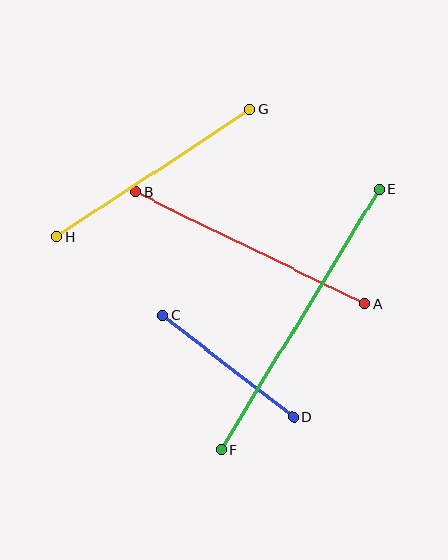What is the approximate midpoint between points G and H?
The midpoint is at approximately (154, 173) pixels.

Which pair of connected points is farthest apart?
Points E and F are farthest apart.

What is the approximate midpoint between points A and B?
The midpoint is at approximately (250, 248) pixels.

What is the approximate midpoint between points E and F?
The midpoint is at approximately (300, 319) pixels.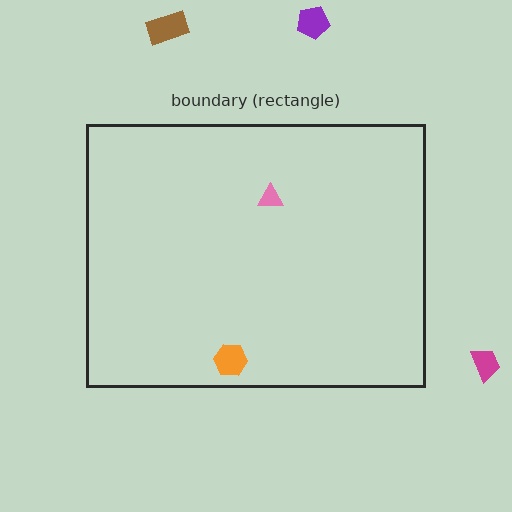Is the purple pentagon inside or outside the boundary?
Outside.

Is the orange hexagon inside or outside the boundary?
Inside.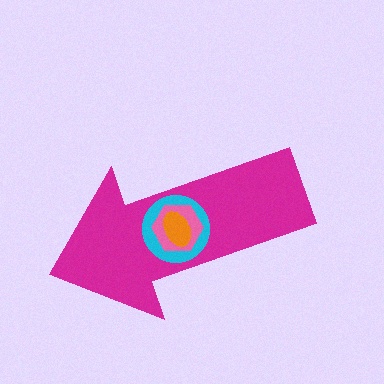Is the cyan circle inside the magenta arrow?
Yes.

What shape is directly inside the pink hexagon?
The orange ellipse.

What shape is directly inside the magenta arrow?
The cyan circle.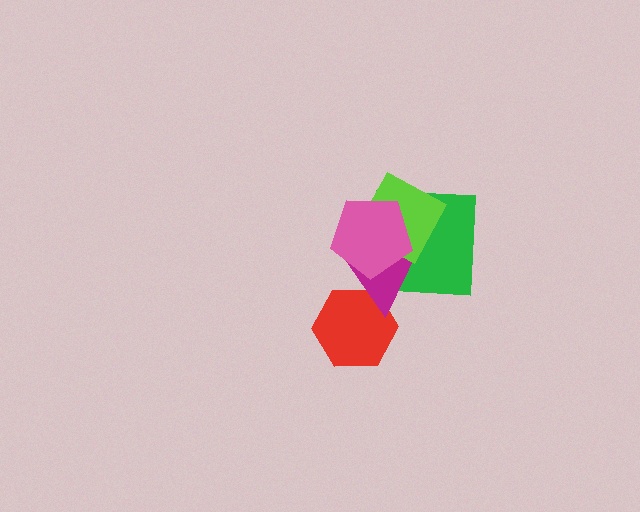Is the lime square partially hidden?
Yes, it is partially covered by another shape.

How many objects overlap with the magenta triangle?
4 objects overlap with the magenta triangle.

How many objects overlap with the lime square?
3 objects overlap with the lime square.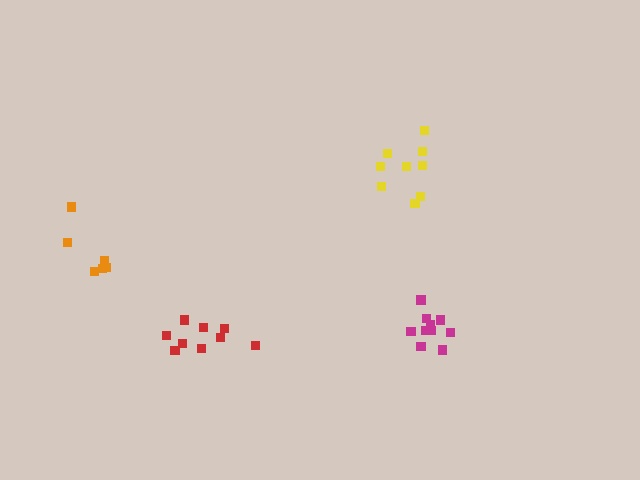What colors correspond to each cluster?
The clusters are colored: magenta, yellow, red, orange.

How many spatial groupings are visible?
There are 4 spatial groupings.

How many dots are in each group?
Group 1: 10 dots, Group 2: 9 dots, Group 3: 9 dots, Group 4: 6 dots (34 total).